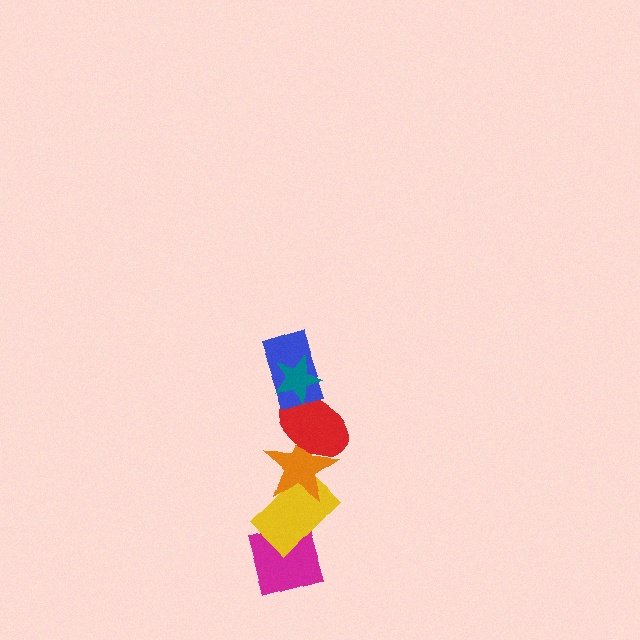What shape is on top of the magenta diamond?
The yellow rectangle is on top of the magenta diamond.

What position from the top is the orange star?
The orange star is 4th from the top.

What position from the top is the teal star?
The teal star is 1st from the top.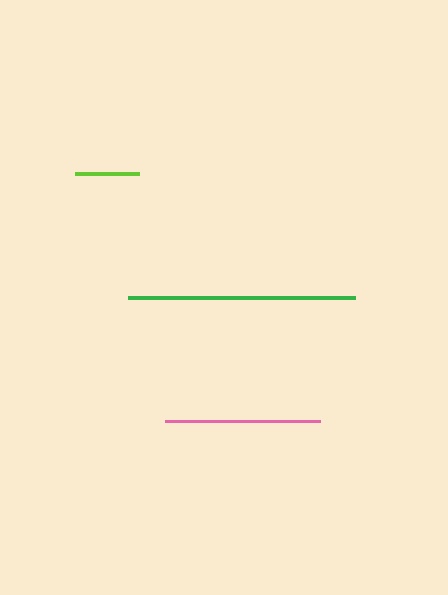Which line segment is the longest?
The green line is the longest at approximately 228 pixels.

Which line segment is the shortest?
The lime line is the shortest at approximately 64 pixels.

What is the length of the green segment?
The green segment is approximately 228 pixels long.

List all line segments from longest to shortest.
From longest to shortest: green, pink, lime.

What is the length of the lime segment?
The lime segment is approximately 64 pixels long.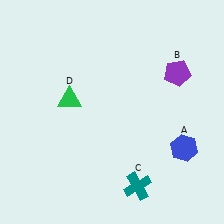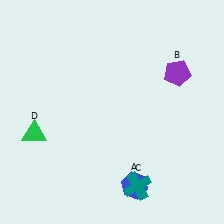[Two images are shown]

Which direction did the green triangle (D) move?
The green triangle (D) moved left.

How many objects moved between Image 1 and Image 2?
2 objects moved between the two images.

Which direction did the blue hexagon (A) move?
The blue hexagon (A) moved left.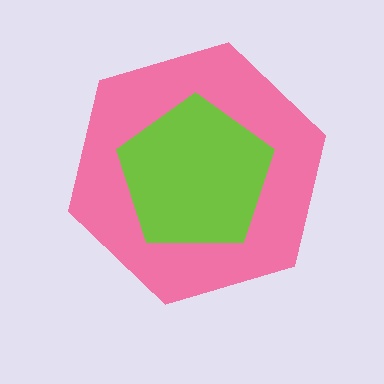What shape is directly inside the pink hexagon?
The lime pentagon.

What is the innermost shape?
The lime pentagon.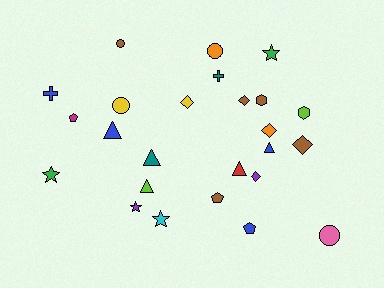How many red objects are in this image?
There is 1 red object.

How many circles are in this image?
There are 4 circles.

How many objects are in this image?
There are 25 objects.